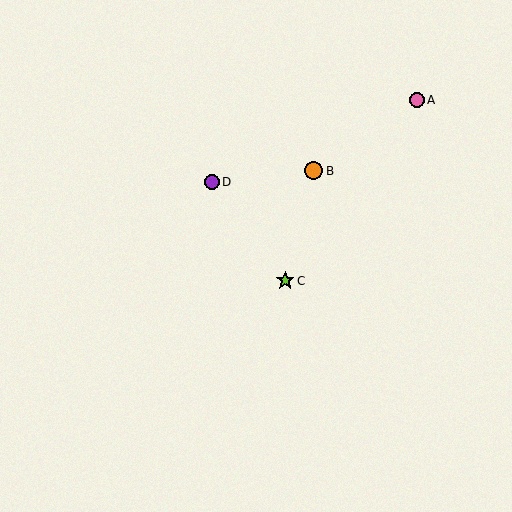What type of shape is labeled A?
Shape A is a pink circle.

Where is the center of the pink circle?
The center of the pink circle is at (417, 100).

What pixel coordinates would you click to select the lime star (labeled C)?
Click at (285, 281) to select the lime star C.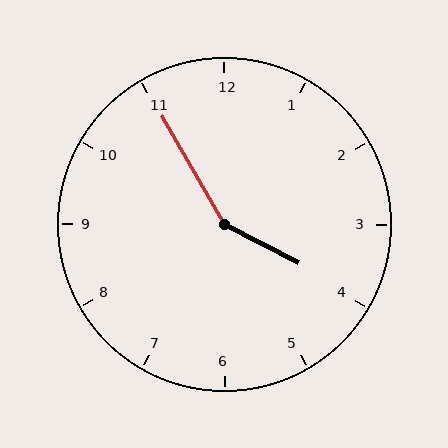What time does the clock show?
3:55.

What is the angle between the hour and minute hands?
Approximately 148 degrees.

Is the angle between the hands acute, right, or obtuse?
It is obtuse.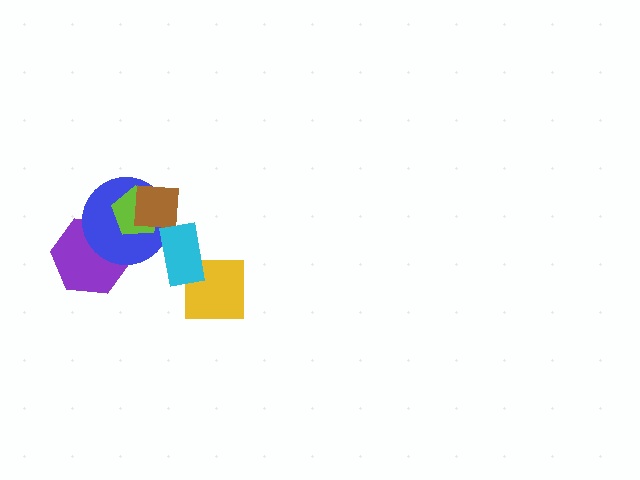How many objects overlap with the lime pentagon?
2 objects overlap with the lime pentagon.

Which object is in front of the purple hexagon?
The blue circle is in front of the purple hexagon.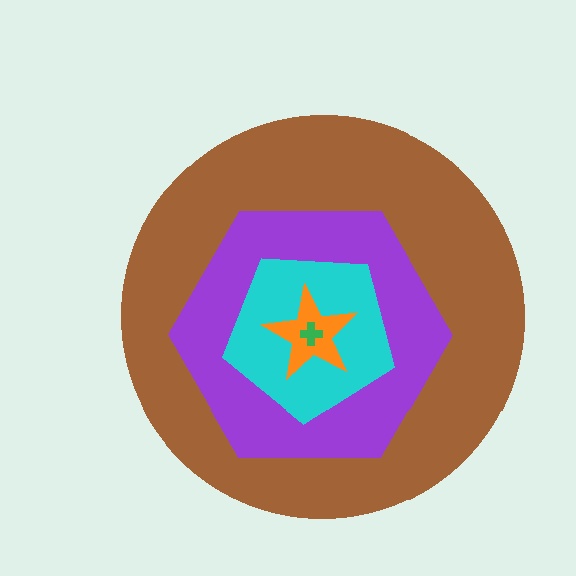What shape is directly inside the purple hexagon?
The cyan pentagon.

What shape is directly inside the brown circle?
The purple hexagon.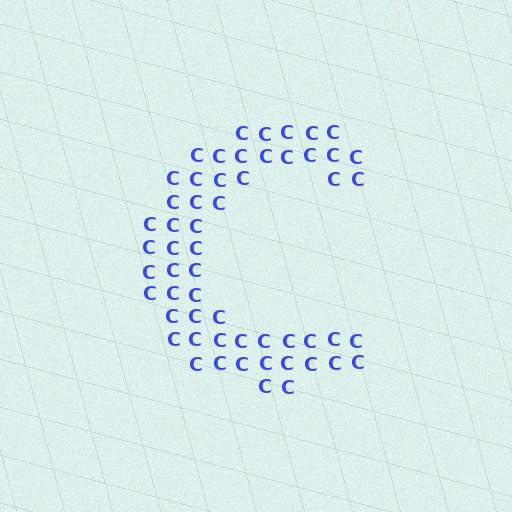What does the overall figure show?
The overall figure shows the letter C.